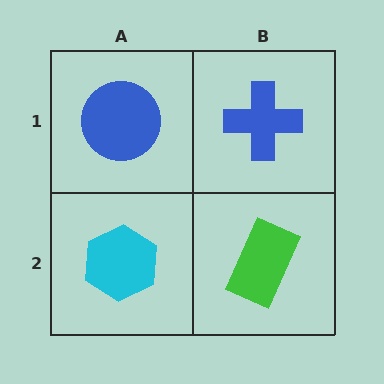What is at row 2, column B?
A green rectangle.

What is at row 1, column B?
A blue cross.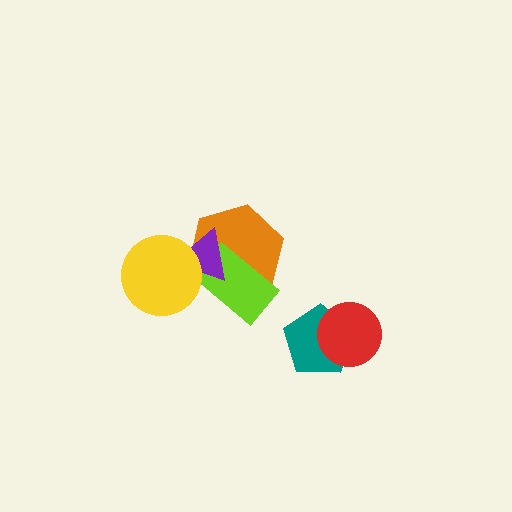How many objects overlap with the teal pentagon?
1 object overlaps with the teal pentagon.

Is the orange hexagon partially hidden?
Yes, it is partially covered by another shape.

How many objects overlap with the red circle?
1 object overlaps with the red circle.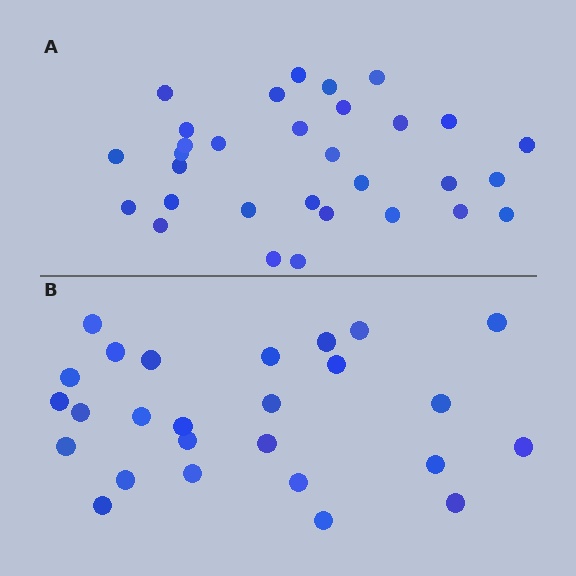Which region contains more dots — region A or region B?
Region A (the top region) has more dots.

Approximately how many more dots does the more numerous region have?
Region A has about 5 more dots than region B.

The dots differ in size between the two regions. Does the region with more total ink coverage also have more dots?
No. Region B has more total ink coverage because its dots are larger, but region A actually contains more individual dots. Total area can be misleading — the number of items is what matters here.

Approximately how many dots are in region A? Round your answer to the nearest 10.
About 30 dots. (The exact count is 31, which rounds to 30.)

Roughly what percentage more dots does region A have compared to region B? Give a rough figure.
About 20% more.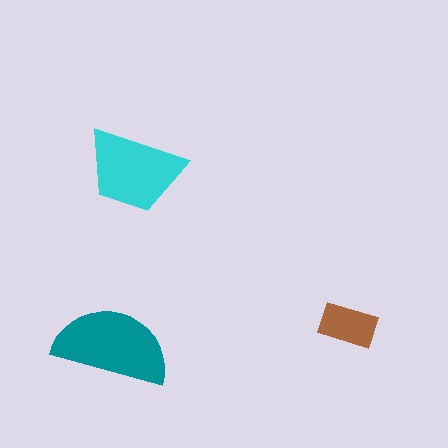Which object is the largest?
The teal semicircle.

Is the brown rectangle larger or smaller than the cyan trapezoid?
Smaller.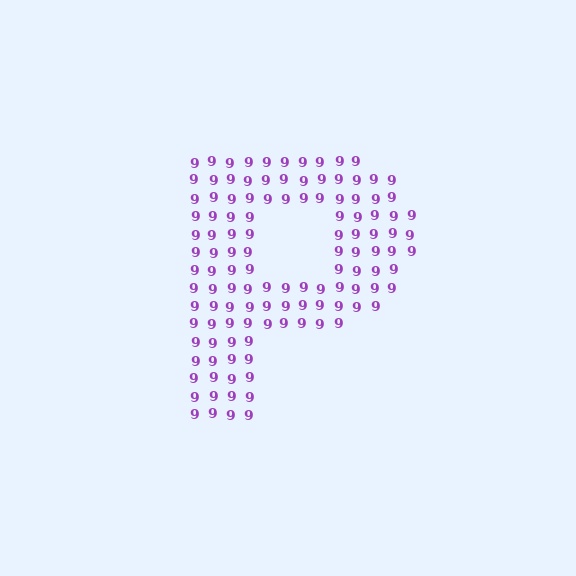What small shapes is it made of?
It is made of small digit 9's.